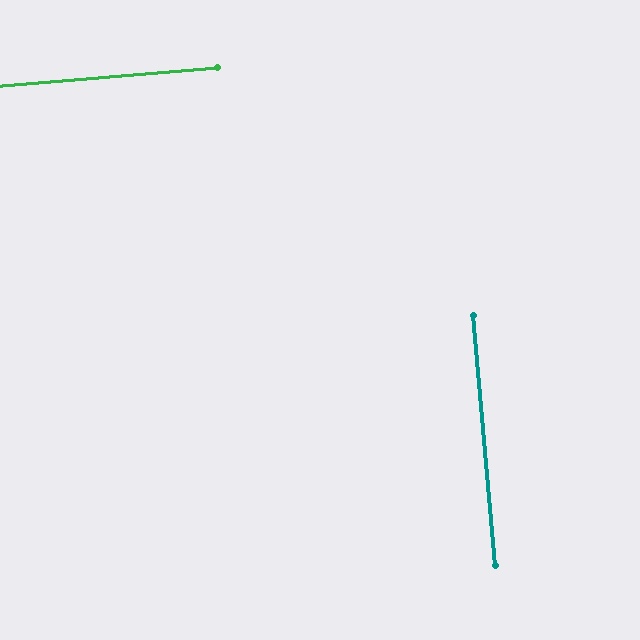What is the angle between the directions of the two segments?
Approximately 90 degrees.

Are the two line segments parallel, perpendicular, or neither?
Perpendicular — they meet at approximately 90°.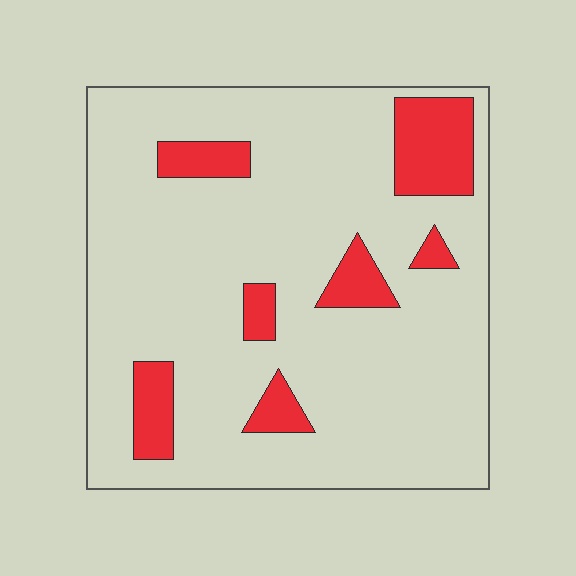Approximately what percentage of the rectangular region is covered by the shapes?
Approximately 15%.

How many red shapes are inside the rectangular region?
7.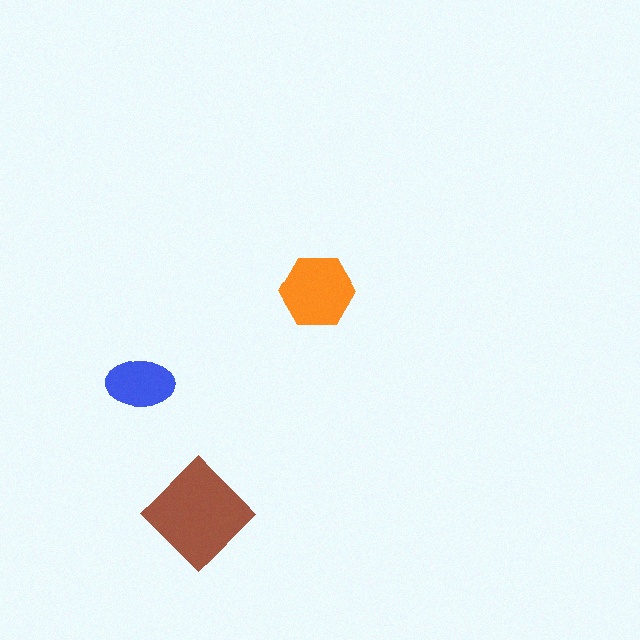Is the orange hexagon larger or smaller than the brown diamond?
Smaller.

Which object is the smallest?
The blue ellipse.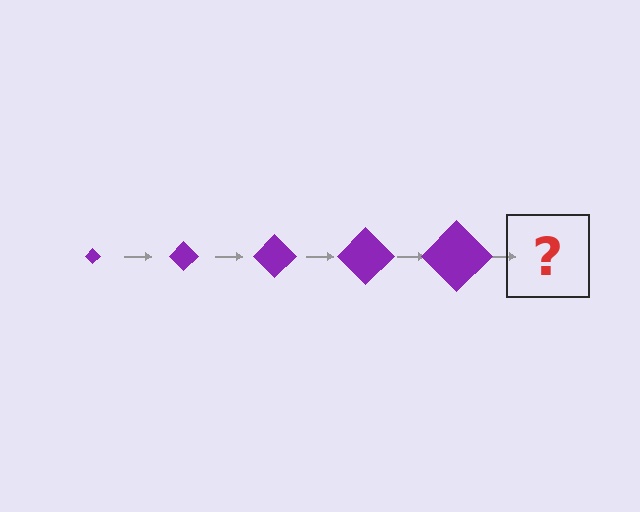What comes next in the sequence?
The next element should be a purple diamond, larger than the previous one.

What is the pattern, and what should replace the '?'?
The pattern is that the diamond gets progressively larger each step. The '?' should be a purple diamond, larger than the previous one.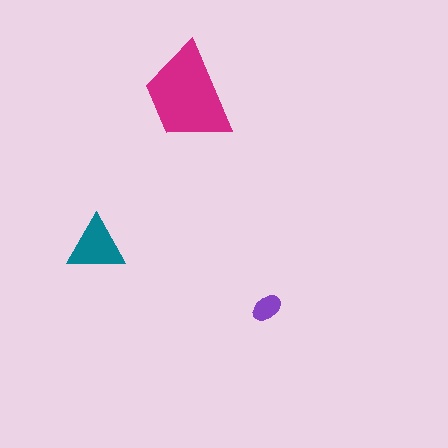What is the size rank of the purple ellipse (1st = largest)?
3rd.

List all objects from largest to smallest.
The magenta trapezoid, the teal triangle, the purple ellipse.